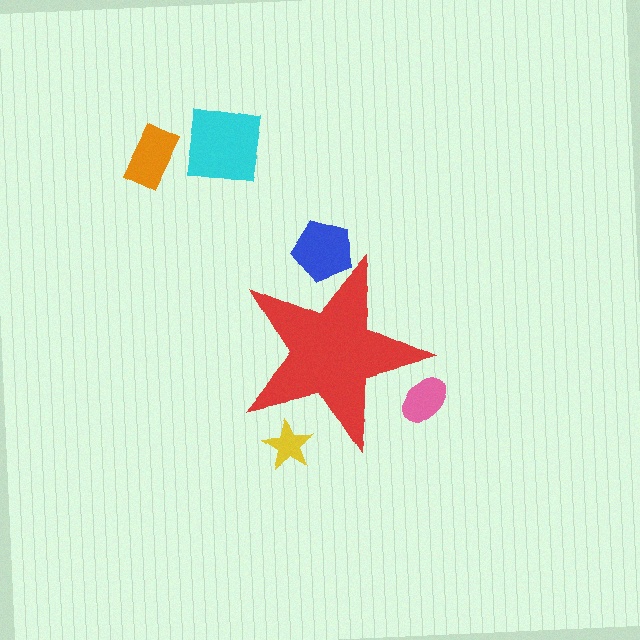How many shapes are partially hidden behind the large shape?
3 shapes are partially hidden.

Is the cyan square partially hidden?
No, the cyan square is fully visible.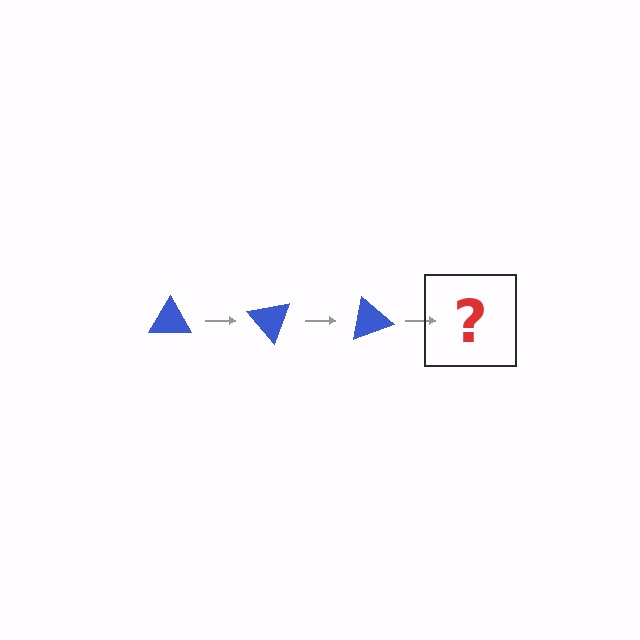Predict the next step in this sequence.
The next step is a blue triangle rotated 150 degrees.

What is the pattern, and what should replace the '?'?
The pattern is that the triangle rotates 50 degrees each step. The '?' should be a blue triangle rotated 150 degrees.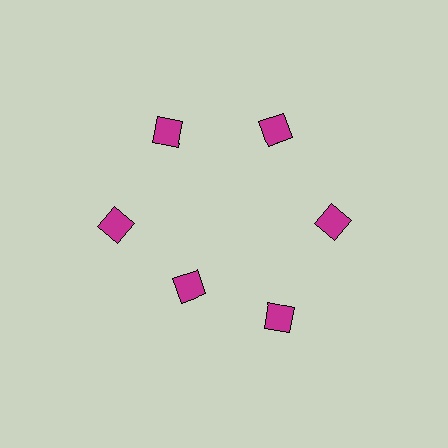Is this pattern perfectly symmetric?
No. The 6 magenta squares are arranged in a ring, but one element near the 7 o'clock position is pulled inward toward the center, breaking the 6-fold rotational symmetry.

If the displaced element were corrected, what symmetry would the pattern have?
It would have 6-fold rotational symmetry — the pattern would map onto itself every 60 degrees.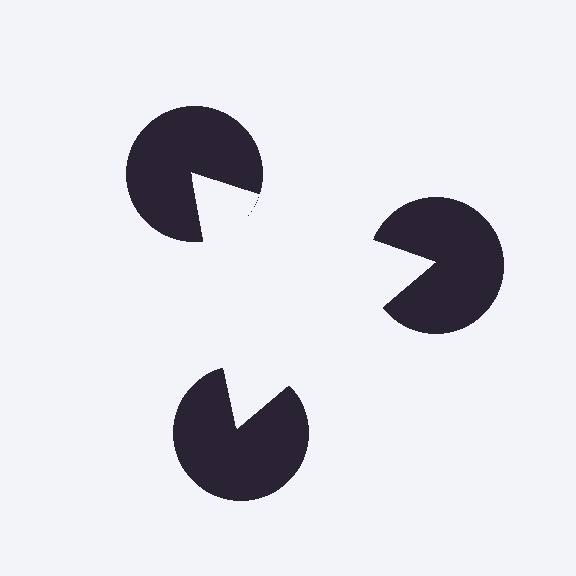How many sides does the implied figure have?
3 sides.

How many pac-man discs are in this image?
There are 3 — one at each vertex of the illusory triangle.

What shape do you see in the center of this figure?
An illusory triangle — its edges are inferred from the aligned wedge cuts in the pac-man discs, not physically drawn.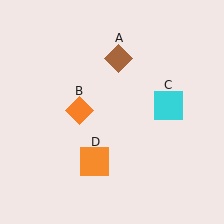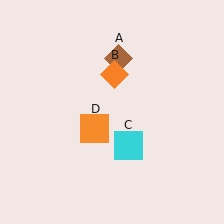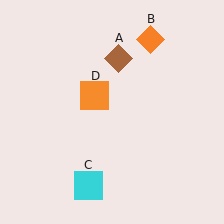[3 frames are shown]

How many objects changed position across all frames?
3 objects changed position: orange diamond (object B), cyan square (object C), orange square (object D).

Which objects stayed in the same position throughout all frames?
Brown diamond (object A) remained stationary.